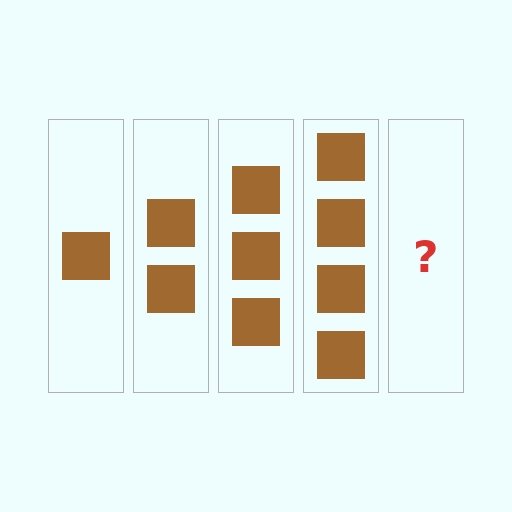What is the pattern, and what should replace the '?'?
The pattern is that each step adds one more square. The '?' should be 5 squares.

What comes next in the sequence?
The next element should be 5 squares.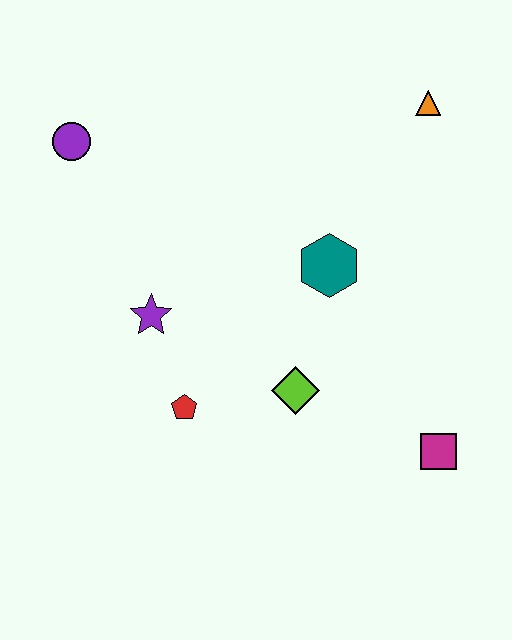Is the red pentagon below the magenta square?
No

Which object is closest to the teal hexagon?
The lime diamond is closest to the teal hexagon.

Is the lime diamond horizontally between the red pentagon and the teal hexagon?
Yes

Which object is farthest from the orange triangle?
The red pentagon is farthest from the orange triangle.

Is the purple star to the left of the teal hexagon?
Yes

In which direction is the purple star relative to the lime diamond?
The purple star is to the left of the lime diamond.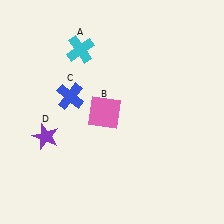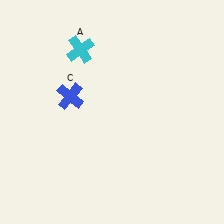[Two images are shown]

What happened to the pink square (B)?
The pink square (B) was removed in Image 2. It was in the bottom-left area of Image 1.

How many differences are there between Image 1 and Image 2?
There are 2 differences between the two images.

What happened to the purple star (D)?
The purple star (D) was removed in Image 2. It was in the bottom-left area of Image 1.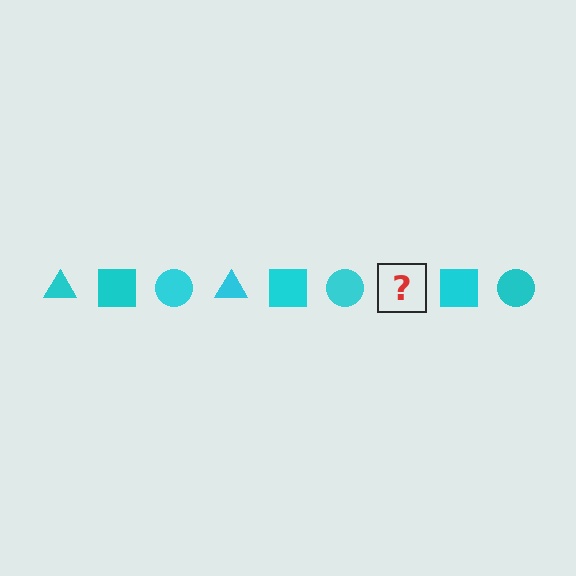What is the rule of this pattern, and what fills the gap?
The rule is that the pattern cycles through triangle, square, circle shapes in cyan. The gap should be filled with a cyan triangle.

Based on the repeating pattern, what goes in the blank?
The blank should be a cyan triangle.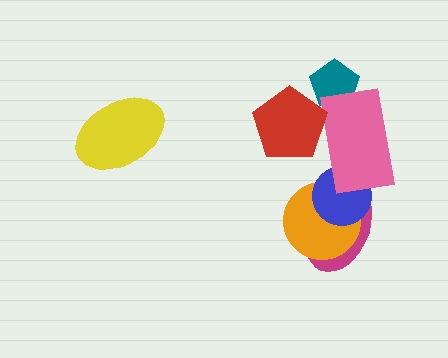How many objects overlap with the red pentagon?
1 object overlaps with the red pentagon.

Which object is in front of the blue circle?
The pink rectangle is in front of the blue circle.